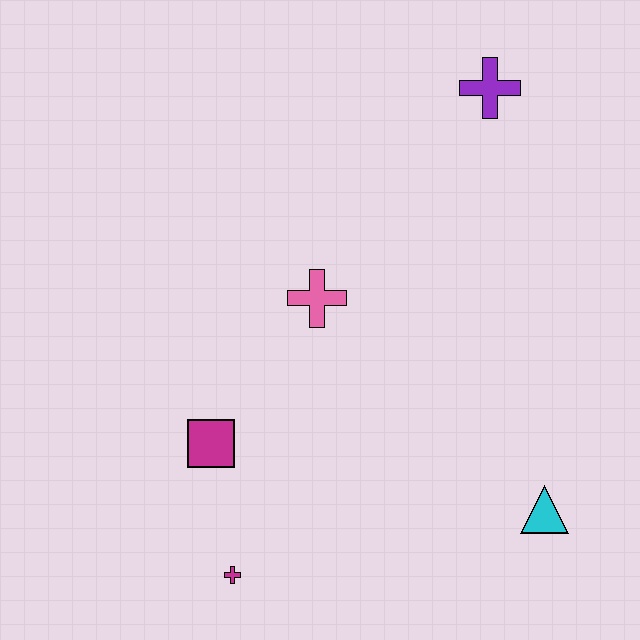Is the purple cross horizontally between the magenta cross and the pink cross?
No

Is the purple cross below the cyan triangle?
No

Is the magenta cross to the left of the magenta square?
No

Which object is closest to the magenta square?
The magenta cross is closest to the magenta square.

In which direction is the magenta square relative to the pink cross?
The magenta square is below the pink cross.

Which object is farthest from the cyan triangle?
The purple cross is farthest from the cyan triangle.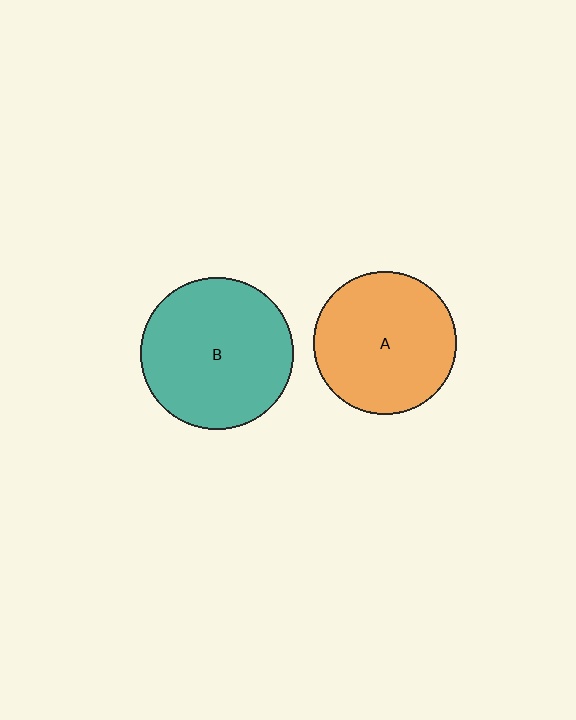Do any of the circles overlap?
No, none of the circles overlap.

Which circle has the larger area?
Circle B (teal).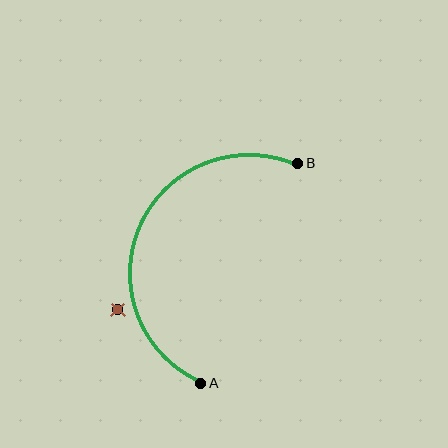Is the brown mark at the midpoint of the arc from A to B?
No — the brown mark does not lie on the arc at all. It sits slightly outside the curve.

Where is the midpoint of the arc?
The arc midpoint is the point on the curve farthest from the straight line joining A and B. It sits to the left of that line.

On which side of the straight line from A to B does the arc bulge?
The arc bulges to the left of the straight line connecting A and B.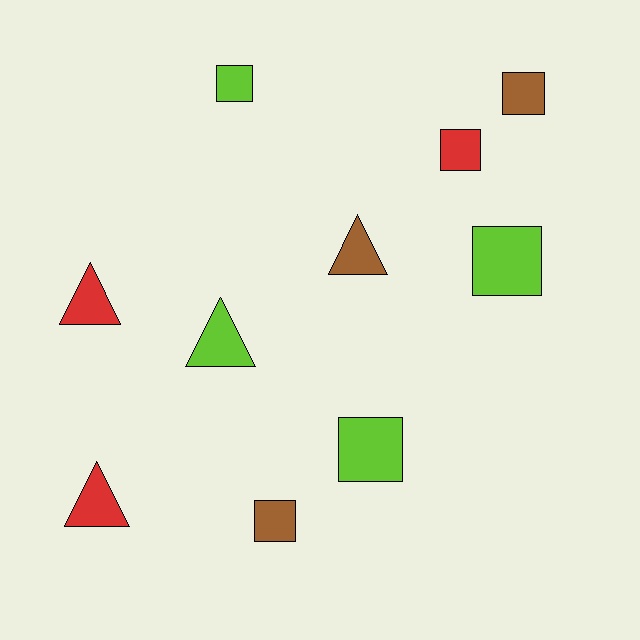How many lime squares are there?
There are 3 lime squares.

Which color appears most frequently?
Lime, with 4 objects.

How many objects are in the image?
There are 10 objects.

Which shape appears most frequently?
Square, with 6 objects.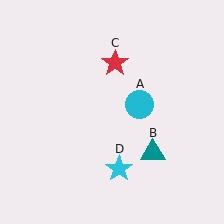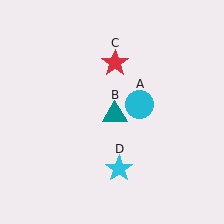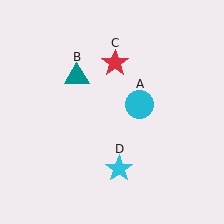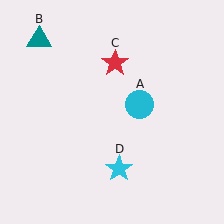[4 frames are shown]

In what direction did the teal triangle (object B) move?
The teal triangle (object B) moved up and to the left.